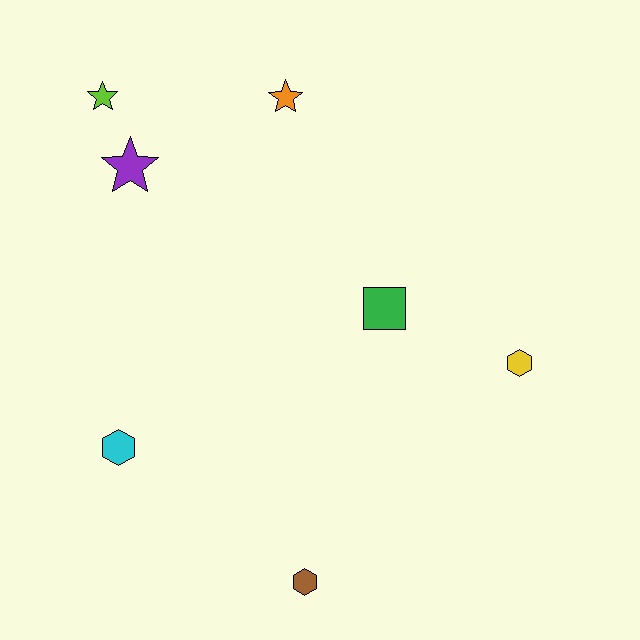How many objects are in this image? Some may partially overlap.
There are 7 objects.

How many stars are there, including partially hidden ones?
There are 3 stars.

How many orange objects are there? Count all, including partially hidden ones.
There is 1 orange object.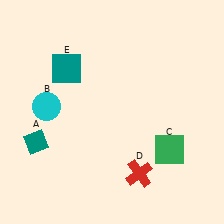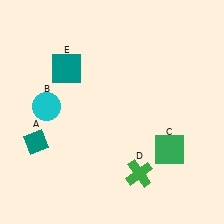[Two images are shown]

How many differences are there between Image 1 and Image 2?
There is 1 difference between the two images.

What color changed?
The cross (D) changed from red in Image 1 to green in Image 2.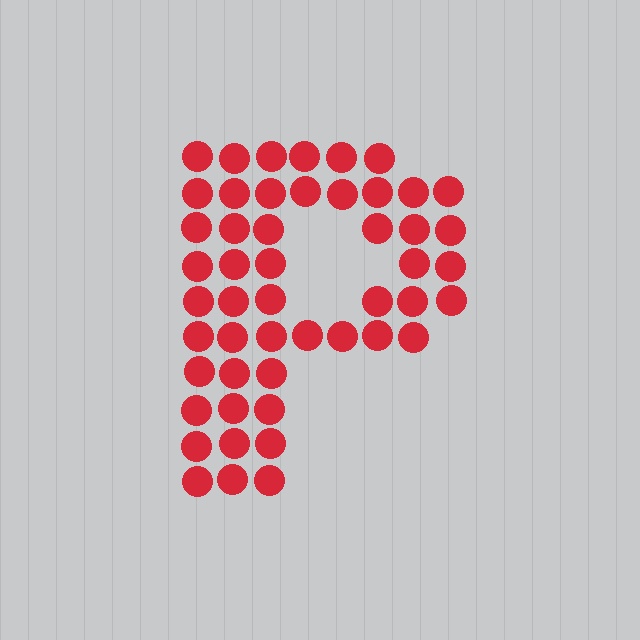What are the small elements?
The small elements are circles.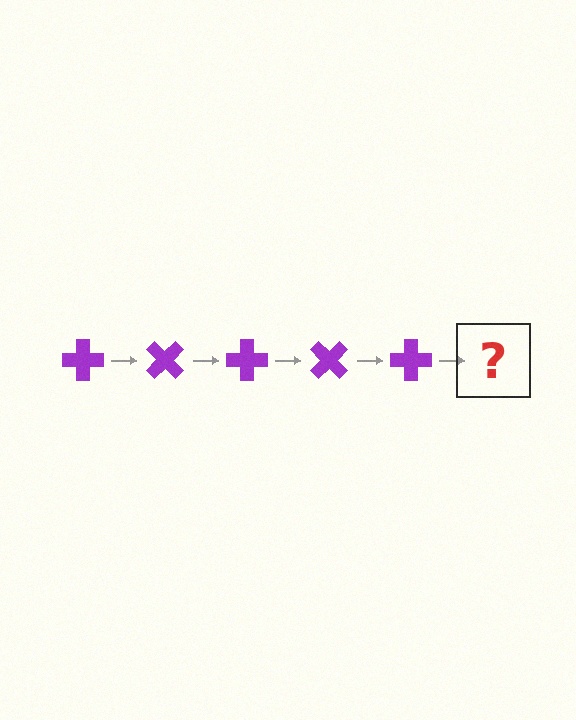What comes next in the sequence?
The next element should be a purple cross rotated 225 degrees.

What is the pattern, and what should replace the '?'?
The pattern is that the cross rotates 45 degrees each step. The '?' should be a purple cross rotated 225 degrees.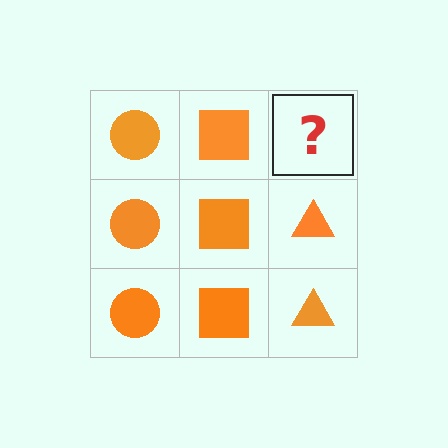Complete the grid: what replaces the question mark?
The question mark should be replaced with an orange triangle.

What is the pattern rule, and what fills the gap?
The rule is that each column has a consistent shape. The gap should be filled with an orange triangle.